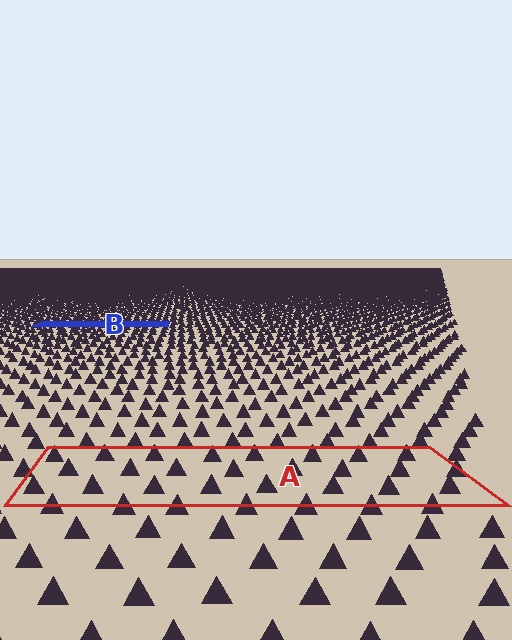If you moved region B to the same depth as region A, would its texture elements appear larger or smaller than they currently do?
They would appear larger. At a closer depth, the same texture elements are projected at a bigger on-screen size.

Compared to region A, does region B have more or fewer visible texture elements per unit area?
Region B has more texture elements per unit area — they are packed more densely because it is farther away.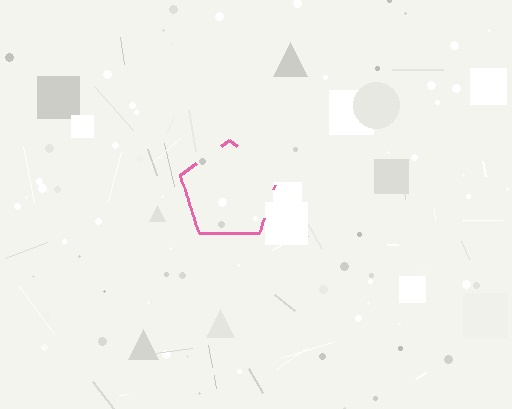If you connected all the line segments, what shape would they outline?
They would outline a pentagon.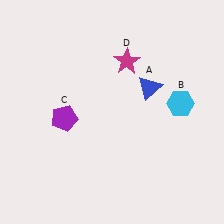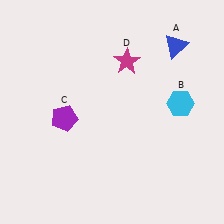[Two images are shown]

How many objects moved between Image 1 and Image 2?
1 object moved between the two images.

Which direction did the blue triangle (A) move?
The blue triangle (A) moved up.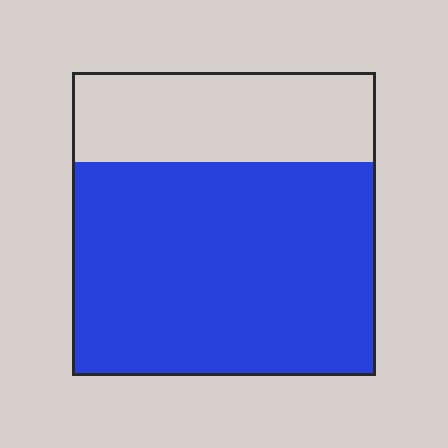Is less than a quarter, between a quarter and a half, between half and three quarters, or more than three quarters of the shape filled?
Between half and three quarters.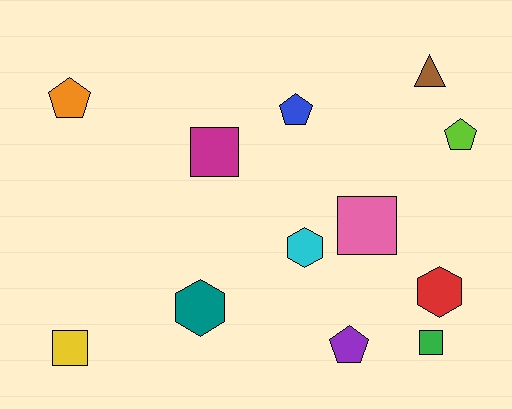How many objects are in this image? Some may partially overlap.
There are 12 objects.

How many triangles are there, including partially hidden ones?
There is 1 triangle.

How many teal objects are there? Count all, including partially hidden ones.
There is 1 teal object.